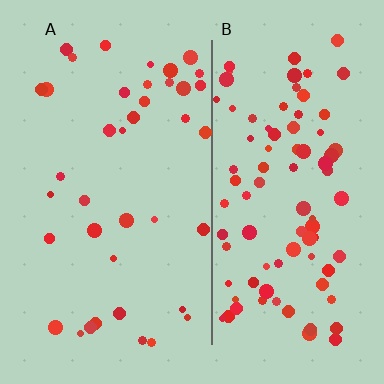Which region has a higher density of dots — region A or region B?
B (the right).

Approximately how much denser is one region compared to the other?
Approximately 2.3× — region B over region A.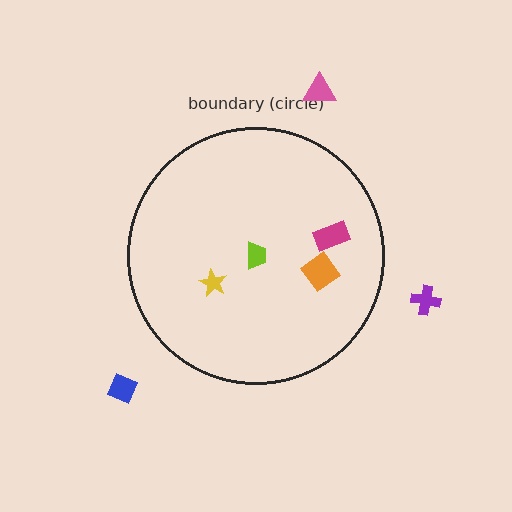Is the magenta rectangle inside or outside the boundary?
Inside.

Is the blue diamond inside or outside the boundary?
Outside.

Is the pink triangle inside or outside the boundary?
Outside.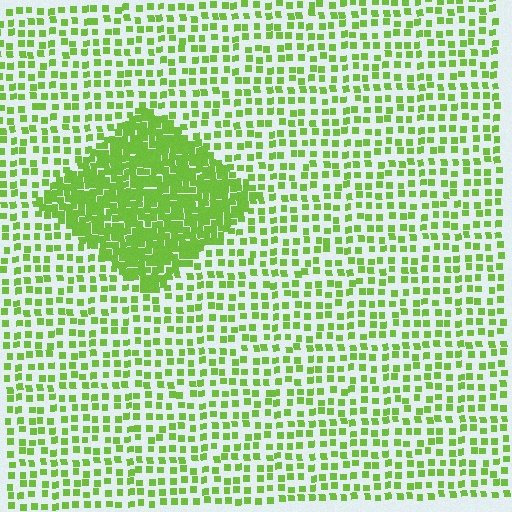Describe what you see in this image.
The image contains small lime elements arranged at two different densities. A diamond-shaped region is visible where the elements are more densely packed than the surrounding area.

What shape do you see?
I see a diamond.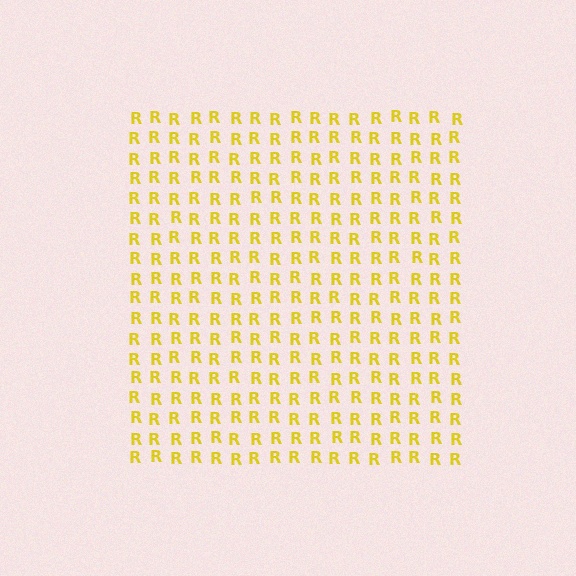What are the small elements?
The small elements are letter R's.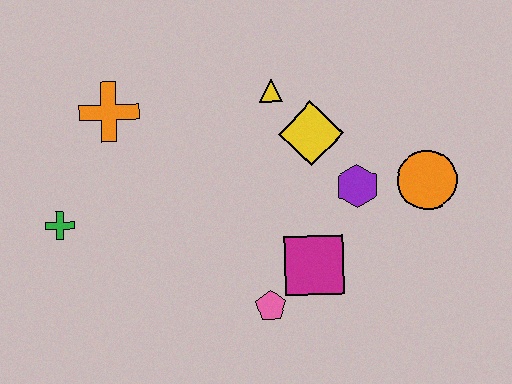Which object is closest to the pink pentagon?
The magenta square is closest to the pink pentagon.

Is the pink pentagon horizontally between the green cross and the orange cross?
No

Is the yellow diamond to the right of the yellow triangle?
Yes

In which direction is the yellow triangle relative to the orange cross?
The yellow triangle is to the right of the orange cross.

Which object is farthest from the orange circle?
The green cross is farthest from the orange circle.